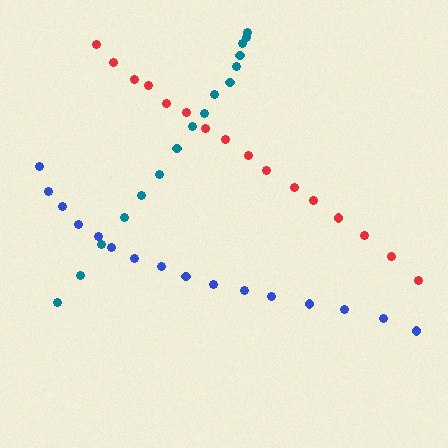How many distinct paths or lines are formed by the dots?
There are 3 distinct paths.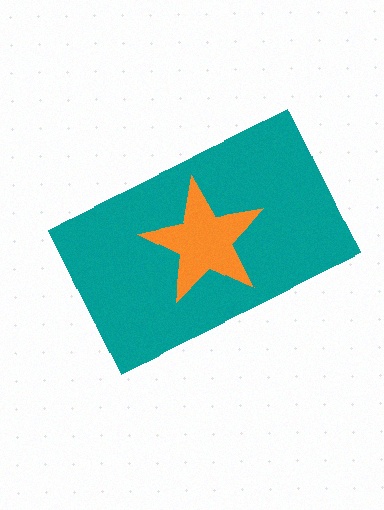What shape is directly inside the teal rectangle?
The orange star.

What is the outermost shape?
The teal rectangle.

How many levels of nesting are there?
2.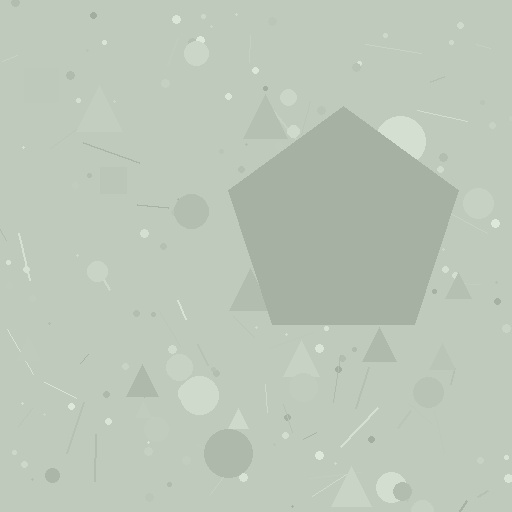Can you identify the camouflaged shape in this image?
The camouflaged shape is a pentagon.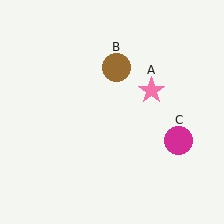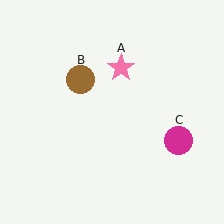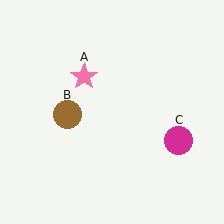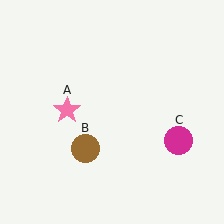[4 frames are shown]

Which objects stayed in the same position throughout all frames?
Magenta circle (object C) remained stationary.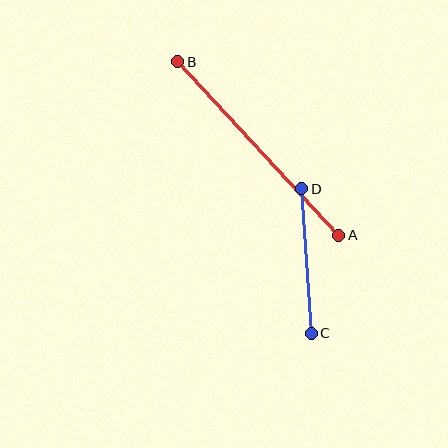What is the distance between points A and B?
The distance is approximately 237 pixels.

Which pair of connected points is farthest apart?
Points A and B are farthest apart.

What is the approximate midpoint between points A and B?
The midpoint is at approximately (258, 148) pixels.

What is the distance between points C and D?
The distance is approximately 145 pixels.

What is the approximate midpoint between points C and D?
The midpoint is at approximately (307, 261) pixels.